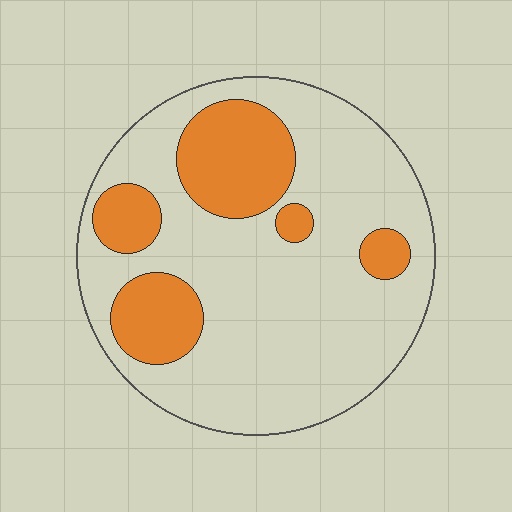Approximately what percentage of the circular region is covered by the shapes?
Approximately 25%.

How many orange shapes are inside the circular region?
5.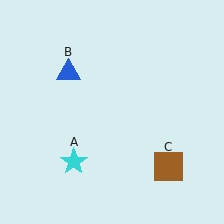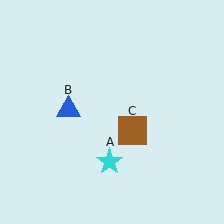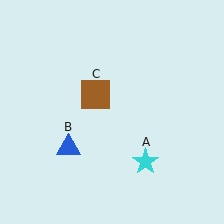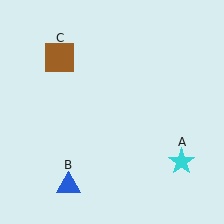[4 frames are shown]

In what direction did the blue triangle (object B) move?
The blue triangle (object B) moved down.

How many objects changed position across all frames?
3 objects changed position: cyan star (object A), blue triangle (object B), brown square (object C).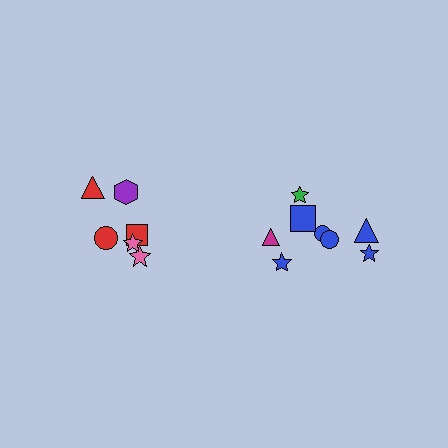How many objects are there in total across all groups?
There are 14 objects.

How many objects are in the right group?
There are 8 objects.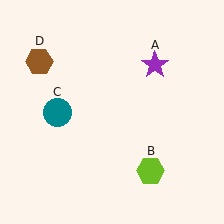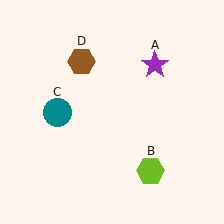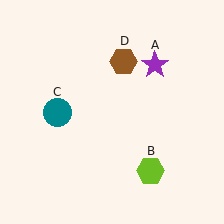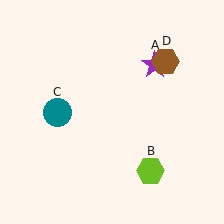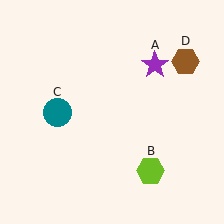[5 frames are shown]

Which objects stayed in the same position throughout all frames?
Purple star (object A) and lime hexagon (object B) and teal circle (object C) remained stationary.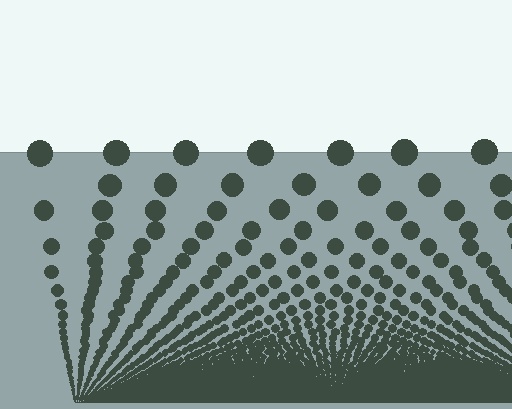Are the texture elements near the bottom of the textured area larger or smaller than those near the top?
Smaller. The gradient is inverted — elements near the bottom are smaller and denser.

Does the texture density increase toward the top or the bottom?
Density increases toward the bottom.